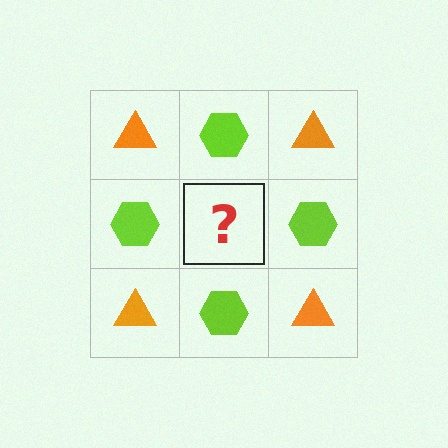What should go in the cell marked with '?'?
The missing cell should contain an orange triangle.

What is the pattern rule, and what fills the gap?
The rule is that it alternates orange triangle and lime hexagon in a checkerboard pattern. The gap should be filled with an orange triangle.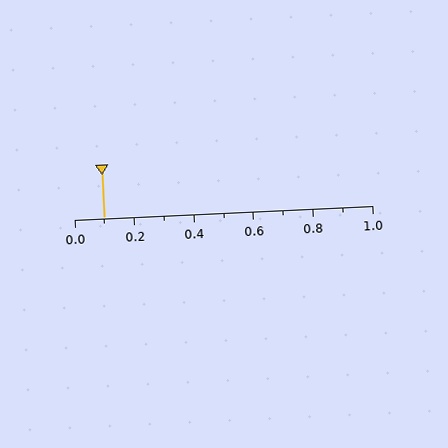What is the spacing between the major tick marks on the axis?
The major ticks are spaced 0.2 apart.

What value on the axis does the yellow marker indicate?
The marker indicates approximately 0.1.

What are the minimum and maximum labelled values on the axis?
The axis runs from 0.0 to 1.0.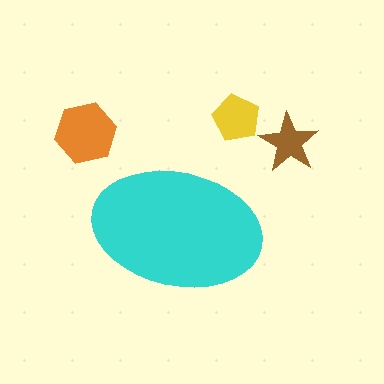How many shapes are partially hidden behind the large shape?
0 shapes are partially hidden.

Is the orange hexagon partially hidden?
No, the orange hexagon is fully visible.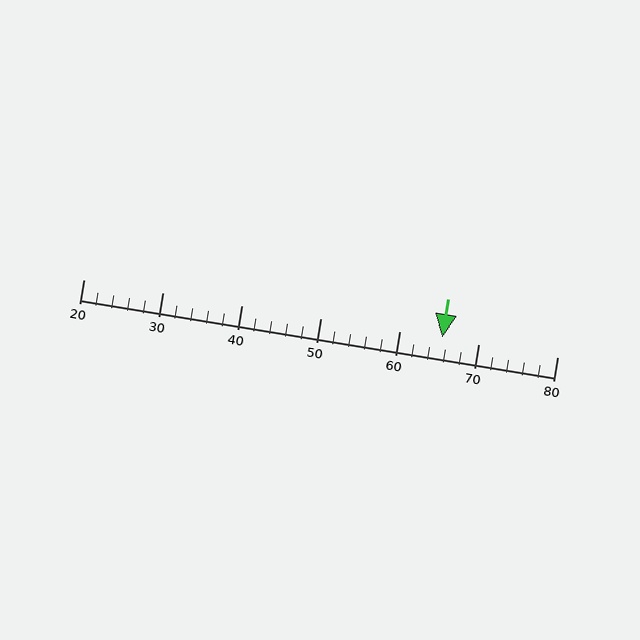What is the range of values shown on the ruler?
The ruler shows values from 20 to 80.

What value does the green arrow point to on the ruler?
The green arrow points to approximately 65.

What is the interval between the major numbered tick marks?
The major tick marks are spaced 10 units apart.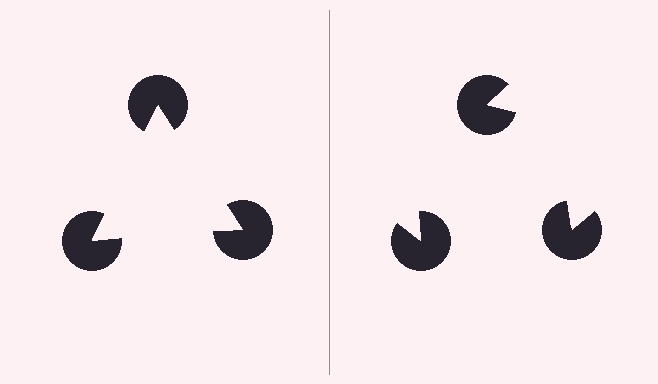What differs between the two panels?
The pac-man discs are positioned identically on both sides; only the wedge orientations differ. On the left they align to a triangle; on the right they are misaligned.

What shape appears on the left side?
An illusory triangle.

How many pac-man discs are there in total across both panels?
6 — 3 on each side.